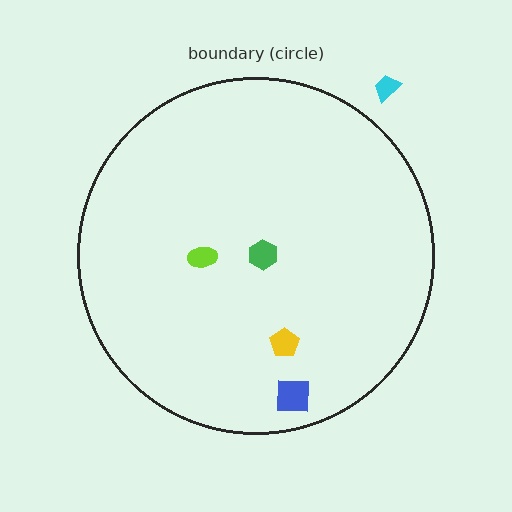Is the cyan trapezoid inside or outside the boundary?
Outside.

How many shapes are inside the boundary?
4 inside, 1 outside.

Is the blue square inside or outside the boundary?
Inside.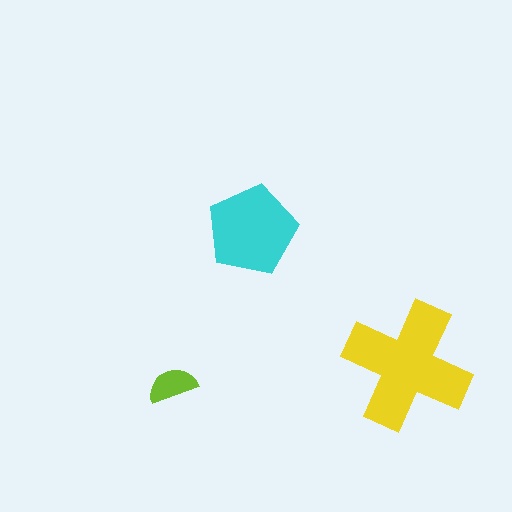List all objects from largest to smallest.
The yellow cross, the cyan pentagon, the lime semicircle.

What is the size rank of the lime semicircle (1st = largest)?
3rd.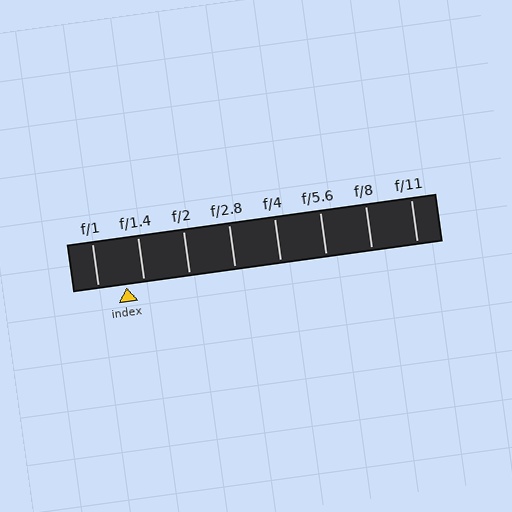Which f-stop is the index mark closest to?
The index mark is closest to f/1.4.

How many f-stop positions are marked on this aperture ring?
There are 8 f-stop positions marked.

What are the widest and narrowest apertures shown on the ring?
The widest aperture shown is f/1 and the narrowest is f/11.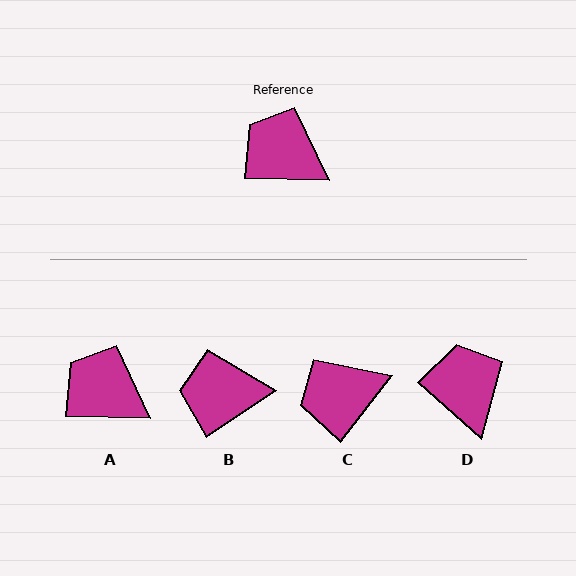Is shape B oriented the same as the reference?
No, it is off by about 35 degrees.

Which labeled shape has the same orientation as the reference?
A.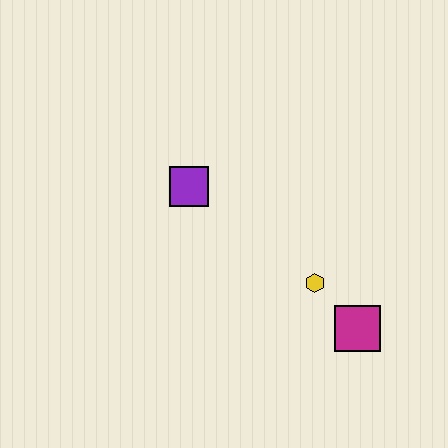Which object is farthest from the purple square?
The magenta square is farthest from the purple square.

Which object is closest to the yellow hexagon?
The magenta square is closest to the yellow hexagon.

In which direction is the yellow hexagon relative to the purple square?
The yellow hexagon is to the right of the purple square.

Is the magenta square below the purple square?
Yes